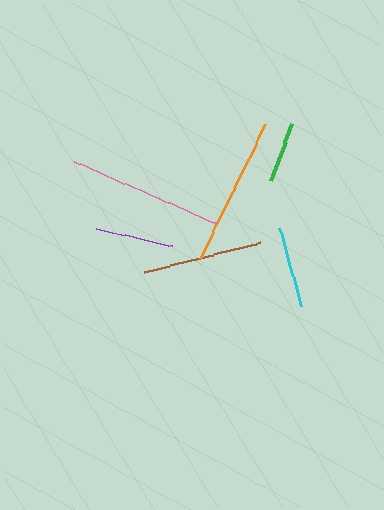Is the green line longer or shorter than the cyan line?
The cyan line is longer than the green line.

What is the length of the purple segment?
The purple segment is approximately 77 pixels long.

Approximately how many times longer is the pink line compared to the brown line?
The pink line is approximately 1.3 times the length of the brown line.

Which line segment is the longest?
The pink line is the longest at approximately 157 pixels.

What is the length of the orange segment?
The orange segment is approximately 149 pixels long.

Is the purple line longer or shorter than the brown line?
The brown line is longer than the purple line.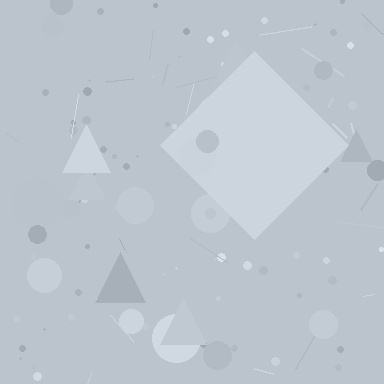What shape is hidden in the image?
A diamond is hidden in the image.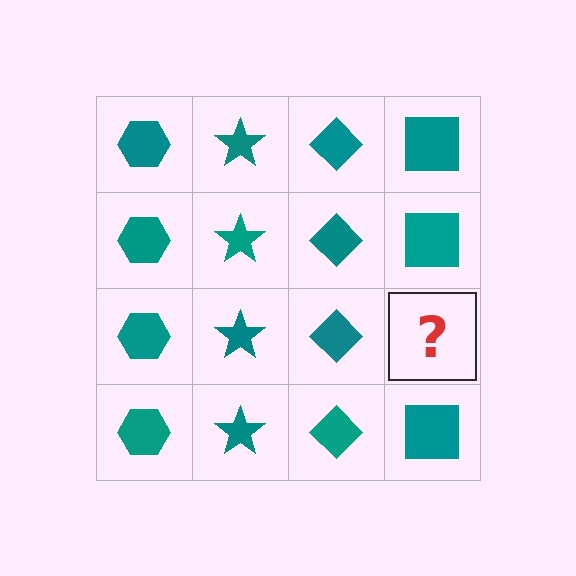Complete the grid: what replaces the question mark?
The question mark should be replaced with a teal square.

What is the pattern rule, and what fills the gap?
The rule is that each column has a consistent shape. The gap should be filled with a teal square.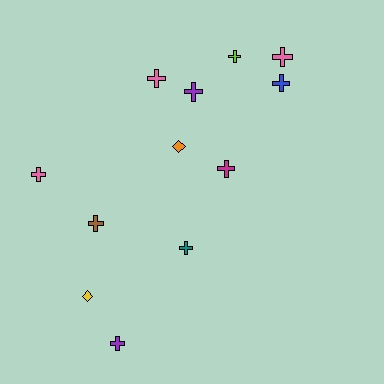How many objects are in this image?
There are 12 objects.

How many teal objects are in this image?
There is 1 teal object.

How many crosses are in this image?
There are 10 crosses.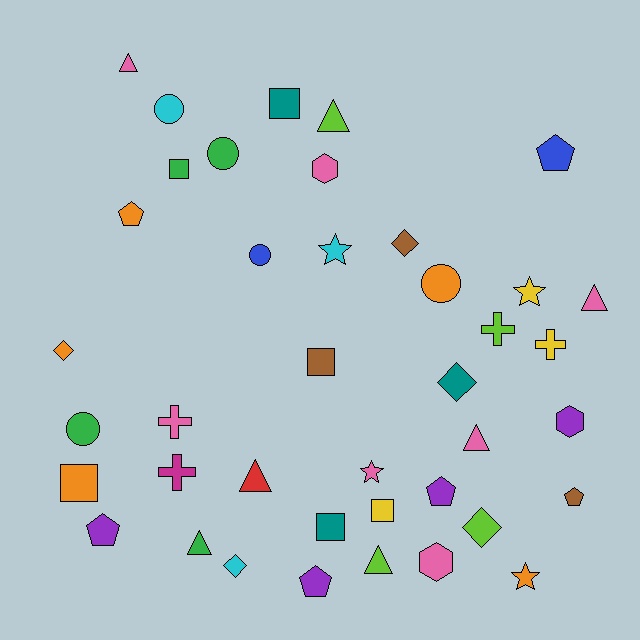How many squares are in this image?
There are 6 squares.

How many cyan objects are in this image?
There are 3 cyan objects.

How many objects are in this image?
There are 40 objects.